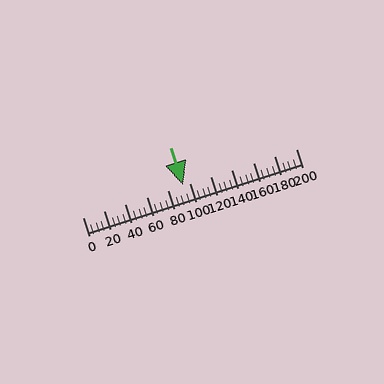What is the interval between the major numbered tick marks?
The major tick marks are spaced 20 units apart.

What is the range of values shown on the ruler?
The ruler shows values from 0 to 200.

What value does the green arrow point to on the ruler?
The green arrow points to approximately 94.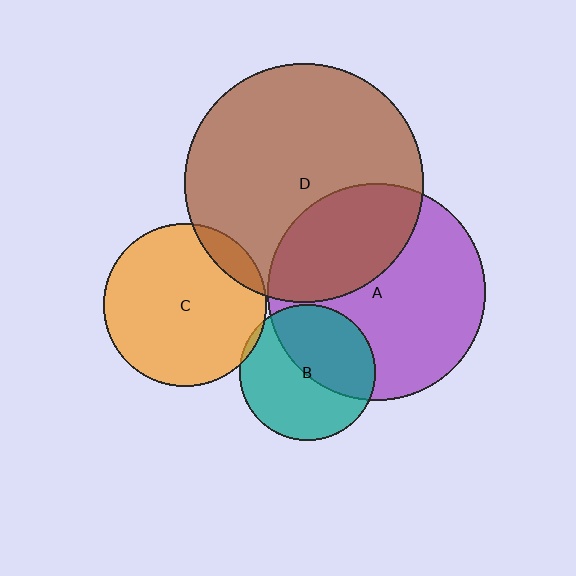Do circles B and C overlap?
Yes.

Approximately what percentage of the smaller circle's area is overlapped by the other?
Approximately 5%.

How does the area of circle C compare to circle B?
Approximately 1.4 times.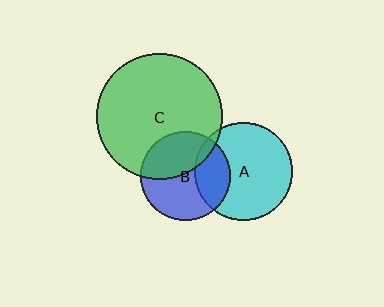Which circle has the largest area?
Circle C (green).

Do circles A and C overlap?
Yes.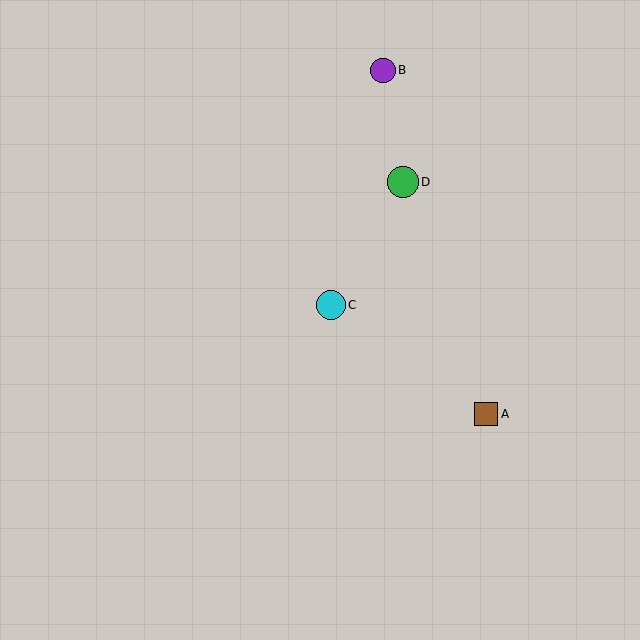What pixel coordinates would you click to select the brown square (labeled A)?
Click at (486, 414) to select the brown square A.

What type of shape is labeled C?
Shape C is a cyan circle.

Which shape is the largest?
The green circle (labeled D) is the largest.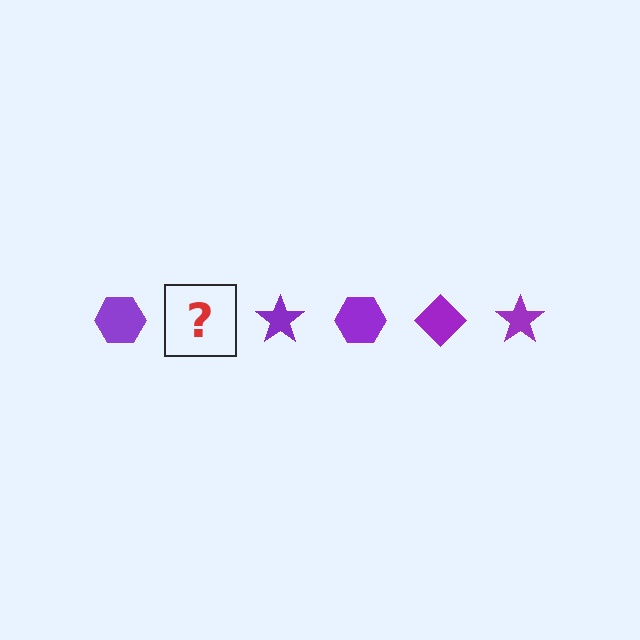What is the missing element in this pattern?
The missing element is a purple diamond.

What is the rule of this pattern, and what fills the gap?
The rule is that the pattern cycles through hexagon, diamond, star shapes in purple. The gap should be filled with a purple diamond.